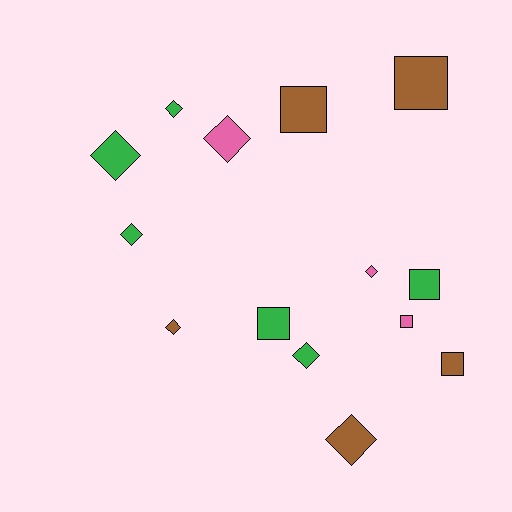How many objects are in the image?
There are 14 objects.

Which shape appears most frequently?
Diamond, with 8 objects.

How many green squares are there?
There are 2 green squares.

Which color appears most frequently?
Green, with 6 objects.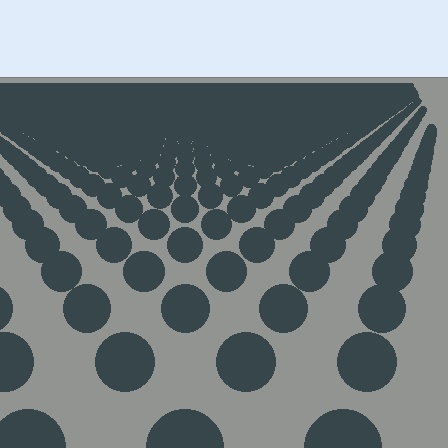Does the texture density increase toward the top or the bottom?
Density increases toward the top.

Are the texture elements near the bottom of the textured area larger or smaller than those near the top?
Larger. Near the bottom, elements are closer to the viewer and appear at a bigger on-screen size.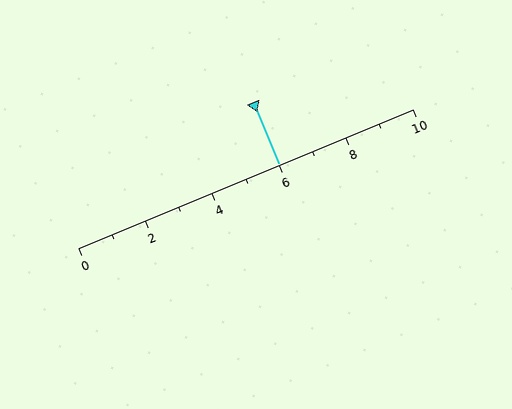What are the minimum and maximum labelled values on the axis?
The axis runs from 0 to 10.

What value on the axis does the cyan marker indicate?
The marker indicates approximately 6.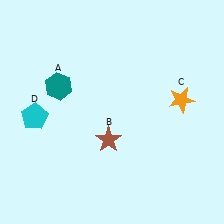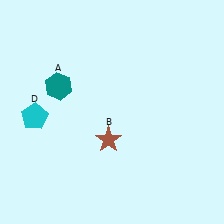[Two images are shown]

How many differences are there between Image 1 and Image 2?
There is 1 difference between the two images.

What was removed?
The orange star (C) was removed in Image 2.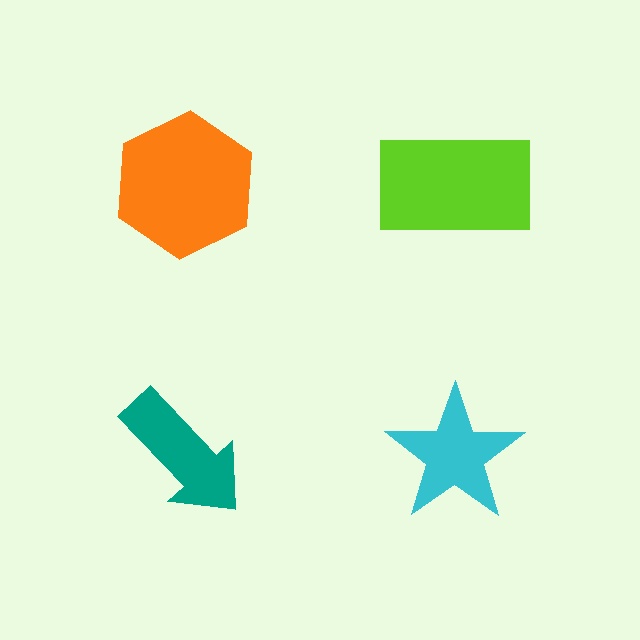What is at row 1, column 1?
An orange hexagon.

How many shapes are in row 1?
2 shapes.